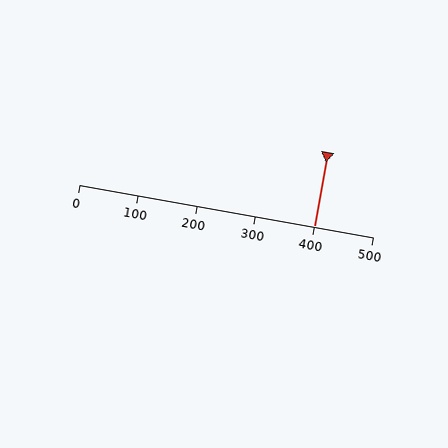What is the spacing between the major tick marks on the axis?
The major ticks are spaced 100 apart.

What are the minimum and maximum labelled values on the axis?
The axis runs from 0 to 500.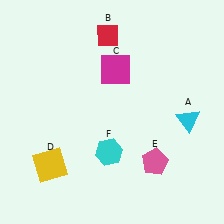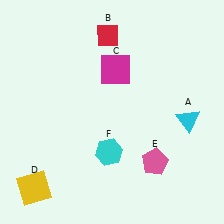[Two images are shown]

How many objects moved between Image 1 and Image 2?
1 object moved between the two images.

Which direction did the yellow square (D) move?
The yellow square (D) moved down.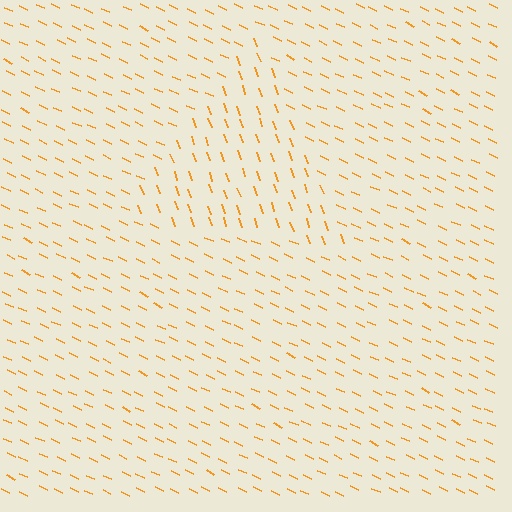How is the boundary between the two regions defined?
The boundary is defined purely by a change in line orientation (approximately 45 degrees difference). All lines are the same color and thickness.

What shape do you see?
I see a triangle.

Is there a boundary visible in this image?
Yes, there is a texture boundary formed by a change in line orientation.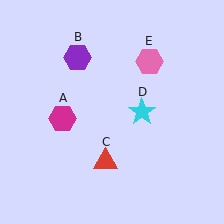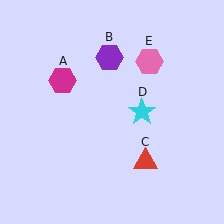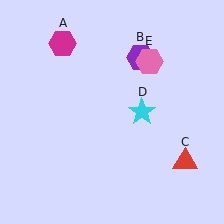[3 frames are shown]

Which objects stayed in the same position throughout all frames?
Cyan star (object D) and pink hexagon (object E) remained stationary.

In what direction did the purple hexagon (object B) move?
The purple hexagon (object B) moved right.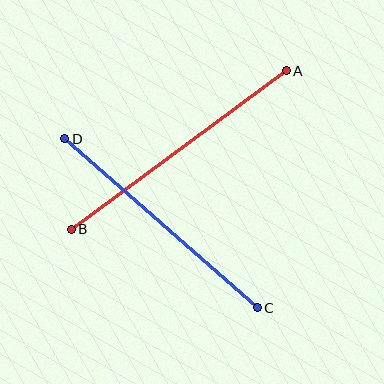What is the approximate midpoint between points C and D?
The midpoint is at approximately (161, 223) pixels.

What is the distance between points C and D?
The distance is approximately 256 pixels.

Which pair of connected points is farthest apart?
Points A and B are farthest apart.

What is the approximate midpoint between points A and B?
The midpoint is at approximately (179, 150) pixels.